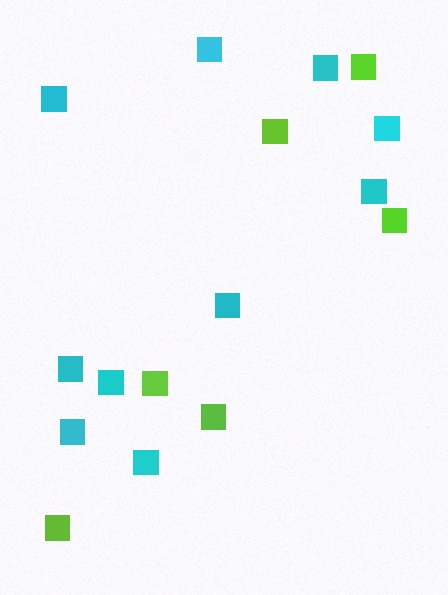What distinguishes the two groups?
There are 2 groups: one group of cyan squares (10) and one group of lime squares (6).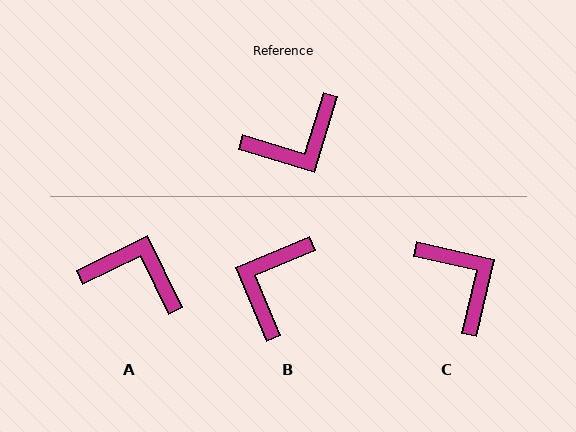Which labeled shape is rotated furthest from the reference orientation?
B, about 140 degrees away.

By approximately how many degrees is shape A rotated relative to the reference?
Approximately 133 degrees counter-clockwise.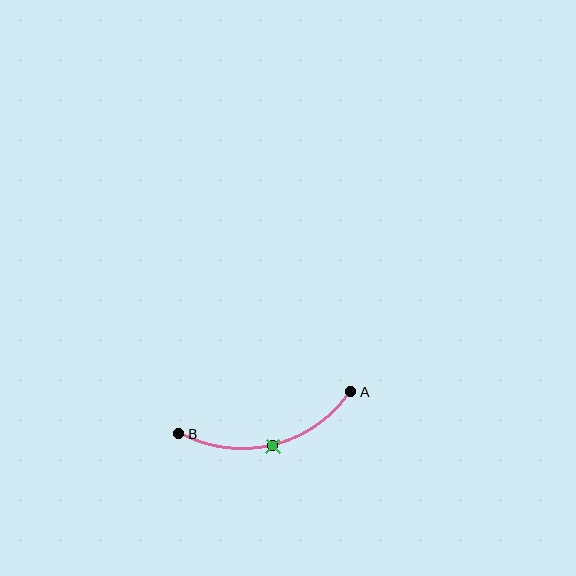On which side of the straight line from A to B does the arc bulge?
The arc bulges below the straight line connecting A and B.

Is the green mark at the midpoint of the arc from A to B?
Yes. The green mark lies on the arc at equal arc-length from both A and B — it is the arc midpoint.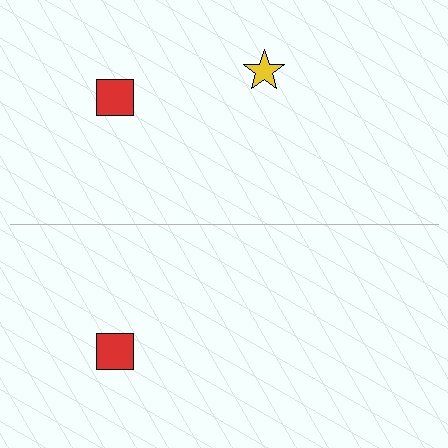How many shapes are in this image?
There are 3 shapes in this image.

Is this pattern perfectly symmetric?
No, the pattern is not perfectly symmetric. A yellow star is missing from the bottom side.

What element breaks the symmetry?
A yellow star is missing from the bottom side.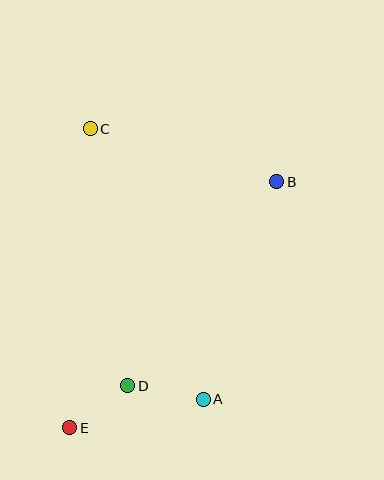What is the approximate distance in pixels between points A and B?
The distance between A and B is approximately 230 pixels.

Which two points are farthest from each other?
Points B and E are farthest from each other.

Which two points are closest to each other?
Points D and E are closest to each other.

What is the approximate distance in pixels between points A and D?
The distance between A and D is approximately 77 pixels.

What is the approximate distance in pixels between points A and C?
The distance between A and C is approximately 293 pixels.